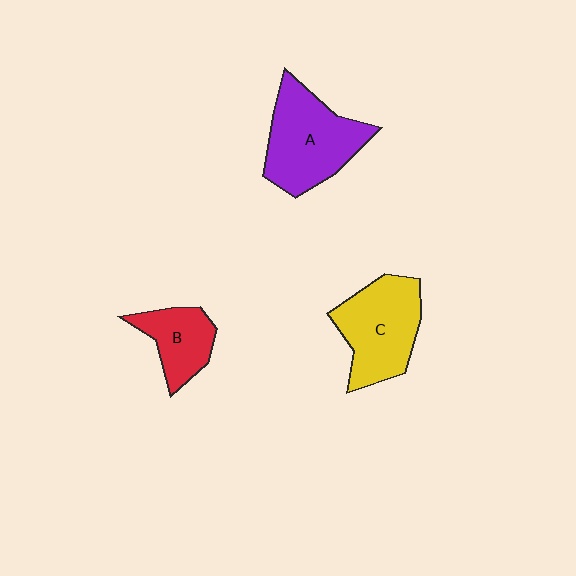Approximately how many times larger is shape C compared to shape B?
Approximately 1.7 times.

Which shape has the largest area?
Shape A (purple).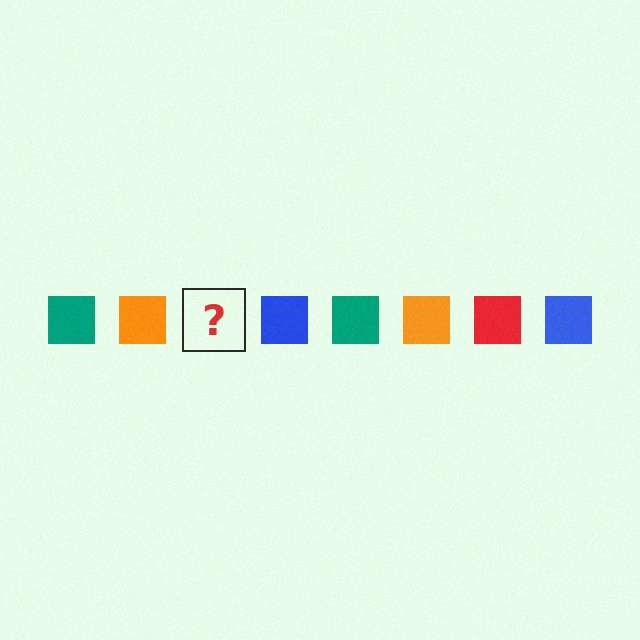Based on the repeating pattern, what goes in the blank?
The blank should be a red square.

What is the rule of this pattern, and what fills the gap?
The rule is that the pattern cycles through teal, orange, red, blue squares. The gap should be filled with a red square.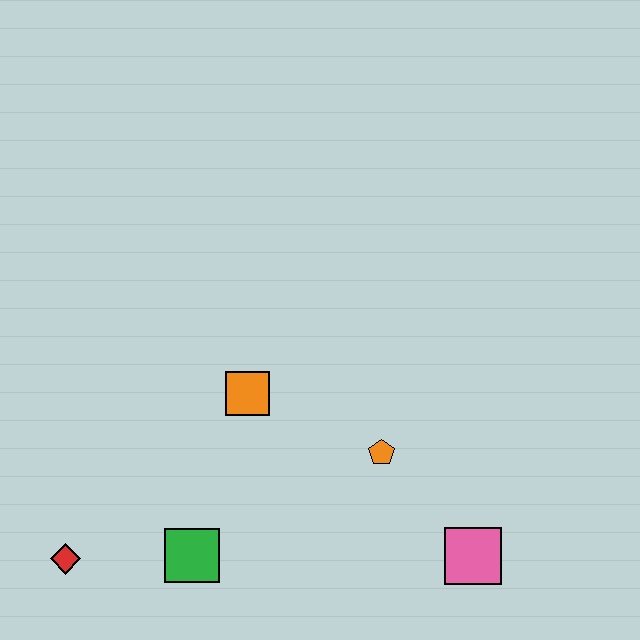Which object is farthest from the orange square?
The pink square is farthest from the orange square.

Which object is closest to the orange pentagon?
The pink square is closest to the orange pentagon.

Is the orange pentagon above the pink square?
Yes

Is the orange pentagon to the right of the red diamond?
Yes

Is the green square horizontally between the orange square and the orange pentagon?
No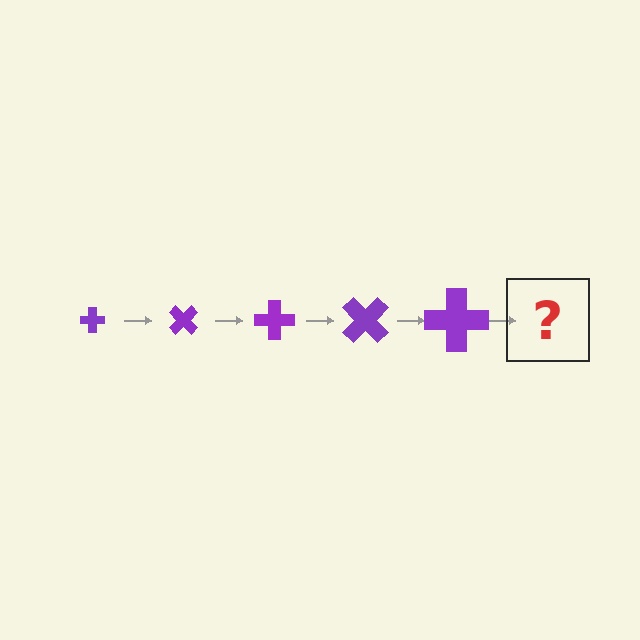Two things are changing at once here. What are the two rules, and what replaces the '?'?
The two rules are that the cross grows larger each step and it rotates 45 degrees each step. The '?' should be a cross, larger than the previous one and rotated 225 degrees from the start.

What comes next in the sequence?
The next element should be a cross, larger than the previous one and rotated 225 degrees from the start.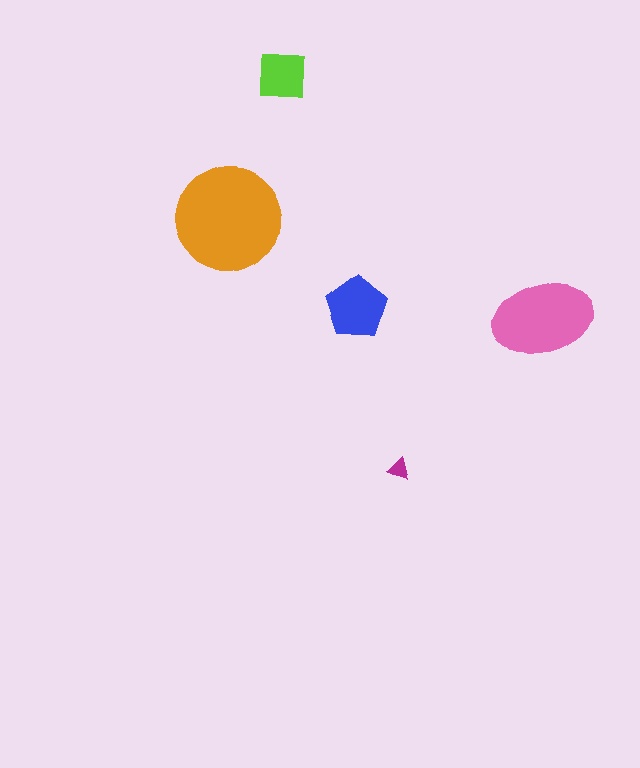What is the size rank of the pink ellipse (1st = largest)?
2nd.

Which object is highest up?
The lime square is topmost.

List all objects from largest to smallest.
The orange circle, the pink ellipse, the blue pentagon, the lime square, the magenta triangle.